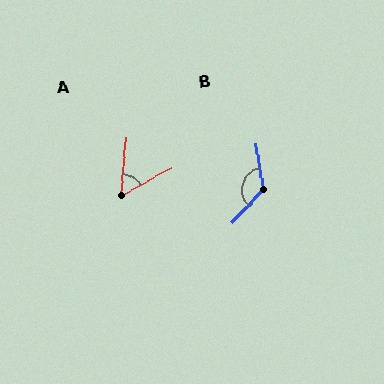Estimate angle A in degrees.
Approximately 57 degrees.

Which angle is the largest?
B, at approximately 128 degrees.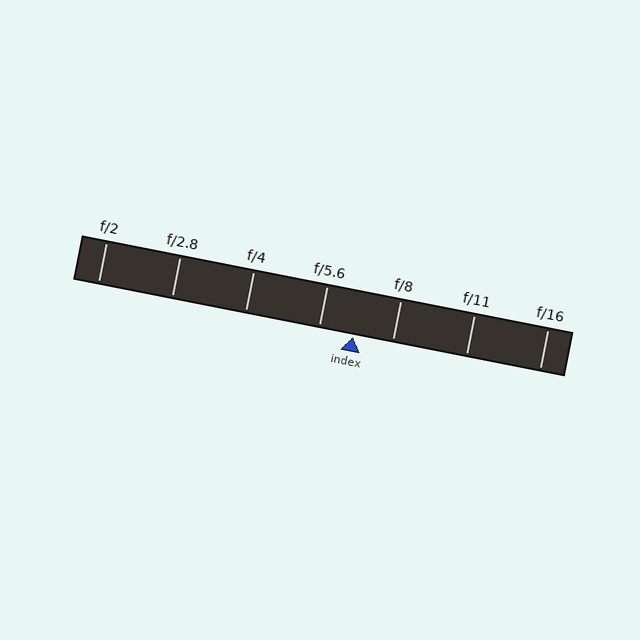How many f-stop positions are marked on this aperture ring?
There are 7 f-stop positions marked.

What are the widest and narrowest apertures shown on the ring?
The widest aperture shown is f/2 and the narrowest is f/16.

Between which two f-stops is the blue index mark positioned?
The index mark is between f/5.6 and f/8.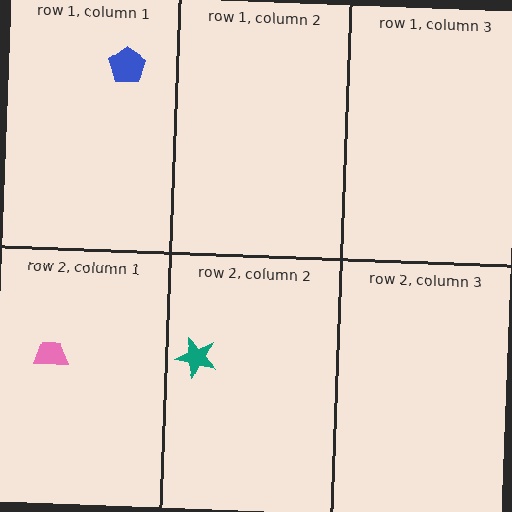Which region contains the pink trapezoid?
The row 2, column 1 region.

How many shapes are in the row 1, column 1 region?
1.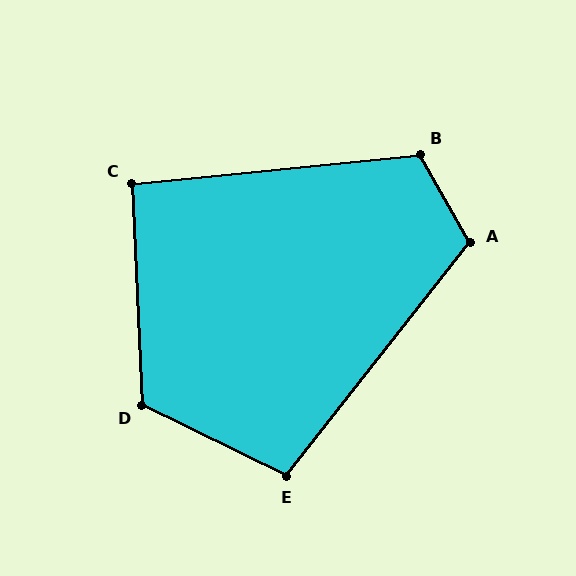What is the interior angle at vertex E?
Approximately 102 degrees (obtuse).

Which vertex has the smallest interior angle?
C, at approximately 93 degrees.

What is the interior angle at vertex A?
Approximately 112 degrees (obtuse).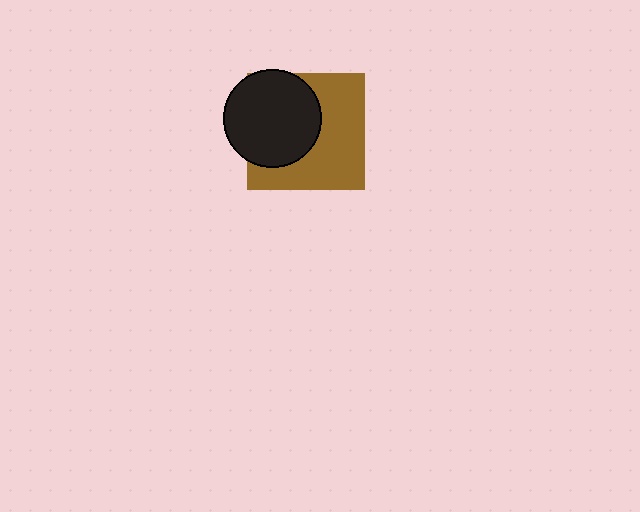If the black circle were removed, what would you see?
You would see the complete brown square.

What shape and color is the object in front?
The object in front is a black circle.